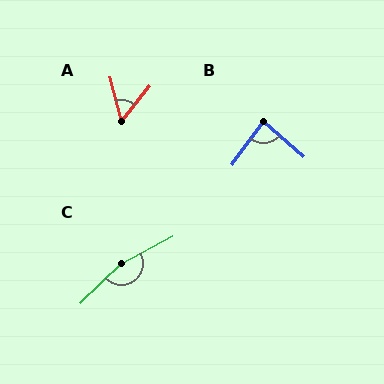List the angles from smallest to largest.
A (54°), B (85°), C (164°).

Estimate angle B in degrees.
Approximately 85 degrees.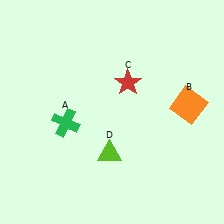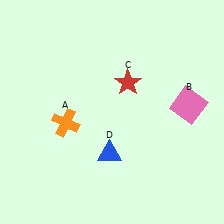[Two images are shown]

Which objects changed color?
A changed from green to orange. B changed from orange to pink. D changed from lime to blue.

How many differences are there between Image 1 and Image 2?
There are 3 differences between the two images.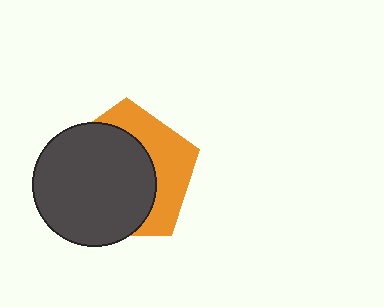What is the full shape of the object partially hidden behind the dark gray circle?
The partially hidden object is an orange pentagon.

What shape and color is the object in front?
The object in front is a dark gray circle.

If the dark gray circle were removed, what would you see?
You would see the complete orange pentagon.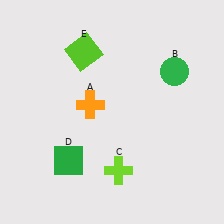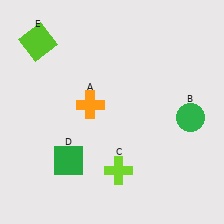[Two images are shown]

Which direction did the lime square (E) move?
The lime square (E) moved left.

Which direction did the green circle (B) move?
The green circle (B) moved down.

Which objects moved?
The objects that moved are: the green circle (B), the lime square (E).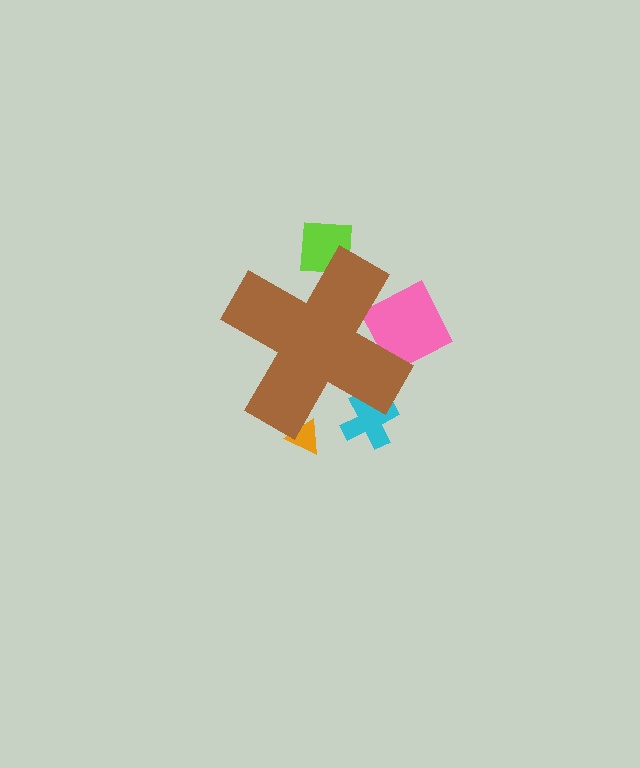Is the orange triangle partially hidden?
Yes, the orange triangle is partially hidden behind the brown cross.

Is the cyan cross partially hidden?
Yes, the cyan cross is partially hidden behind the brown cross.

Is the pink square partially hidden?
Yes, the pink square is partially hidden behind the brown cross.